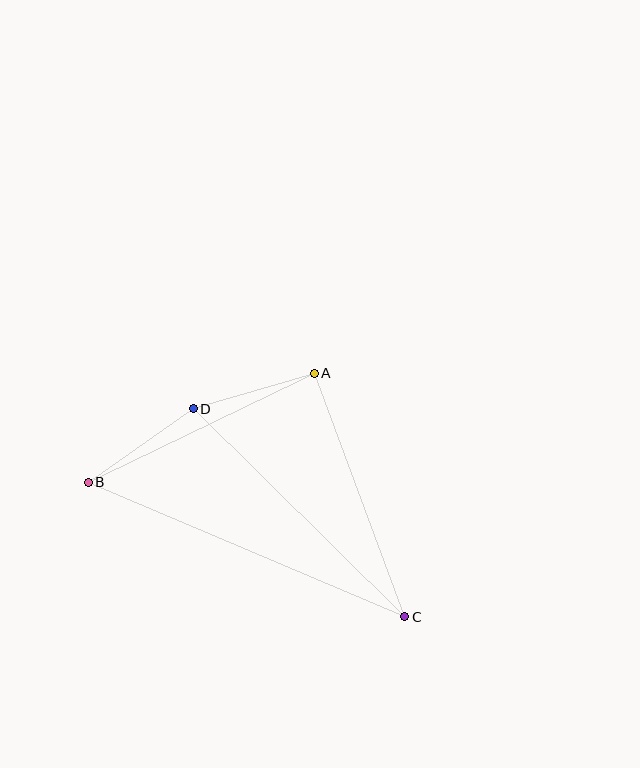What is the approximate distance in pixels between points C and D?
The distance between C and D is approximately 296 pixels.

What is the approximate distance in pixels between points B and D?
The distance between B and D is approximately 128 pixels.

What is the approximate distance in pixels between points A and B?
The distance between A and B is approximately 251 pixels.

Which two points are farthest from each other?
Points B and C are farthest from each other.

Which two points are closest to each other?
Points A and D are closest to each other.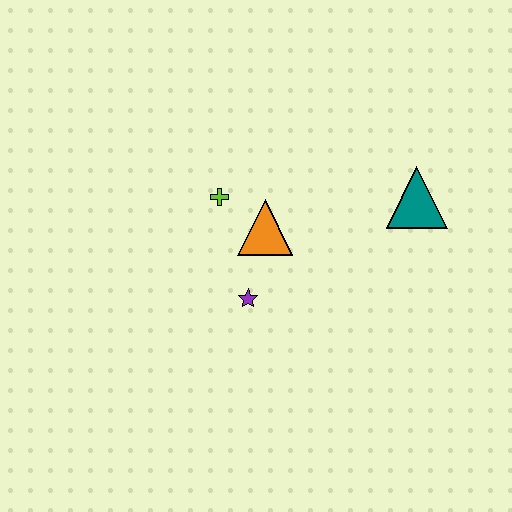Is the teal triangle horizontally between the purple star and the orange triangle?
No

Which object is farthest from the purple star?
The teal triangle is farthest from the purple star.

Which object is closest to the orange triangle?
The lime cross is closest to the orange triangle.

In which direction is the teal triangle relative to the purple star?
The teal triangle is to the right of the purple star.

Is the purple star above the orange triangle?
No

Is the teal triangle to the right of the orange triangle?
Yes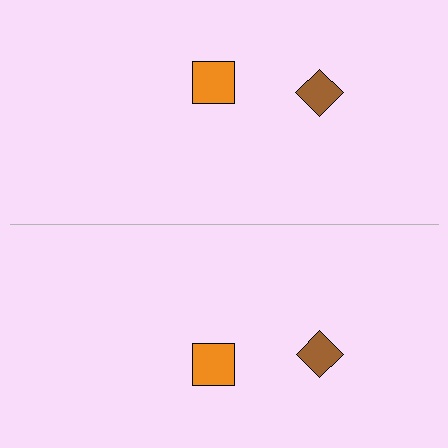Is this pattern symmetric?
Yes, this pattern has bilateral (reflection) symmetry.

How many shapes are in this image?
There are 4 shapes in this image.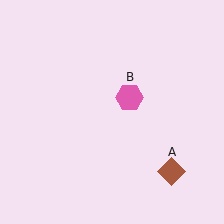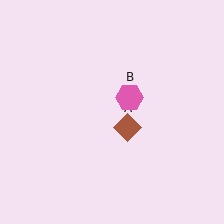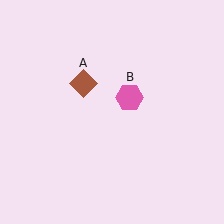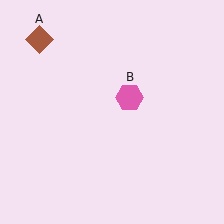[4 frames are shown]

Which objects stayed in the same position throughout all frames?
Pink hexagon (object B) remained stationary.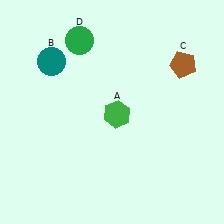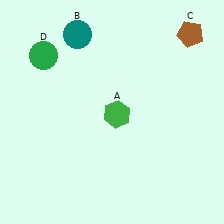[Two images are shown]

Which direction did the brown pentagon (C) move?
The brown pentagon (C) moved up.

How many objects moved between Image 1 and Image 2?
3 objects moved between the two images.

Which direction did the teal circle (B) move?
The teal circle (B) moved up.